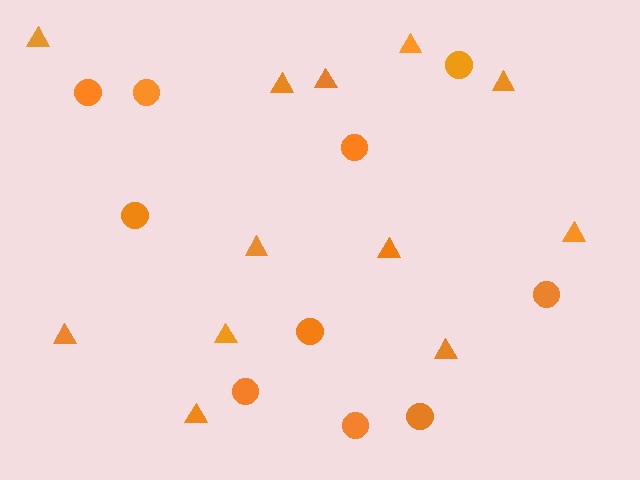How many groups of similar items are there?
There are 2 groups: one group of triangles (12) and one group of circles (10).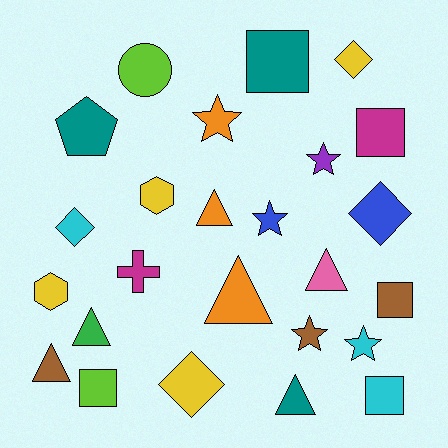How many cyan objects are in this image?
There are 3 cyan objects.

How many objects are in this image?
There are 25 objects.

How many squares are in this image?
There are 5 squares.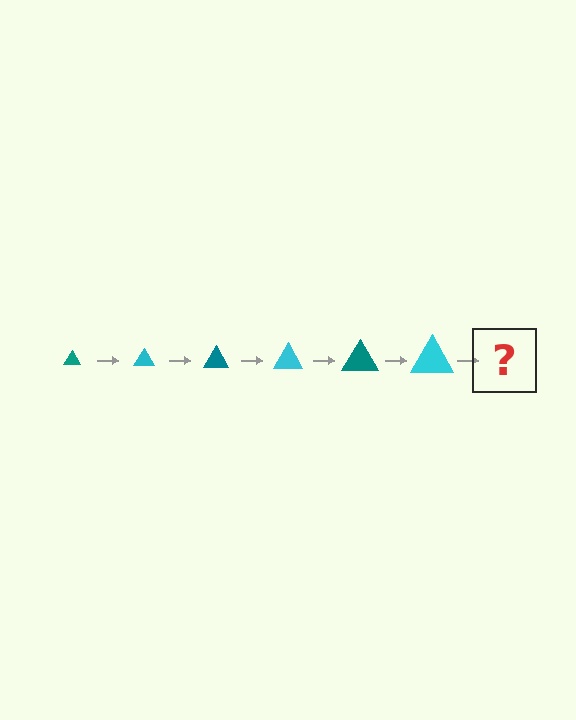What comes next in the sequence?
The next element should be a teal triangle, larger than the previous one.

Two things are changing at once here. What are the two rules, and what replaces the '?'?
The two rules are that the triangle grows larger each step and the color cycles through teal and cyan. The '?' should be a teal triangle, larger than the previous one.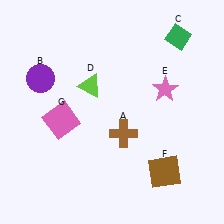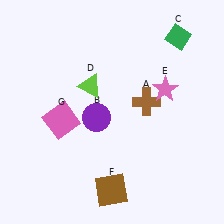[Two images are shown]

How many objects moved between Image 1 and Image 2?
3 objects moved between the two images.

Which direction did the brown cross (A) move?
The brown cross (A) moved up.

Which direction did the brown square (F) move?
The brown square (F) moved left.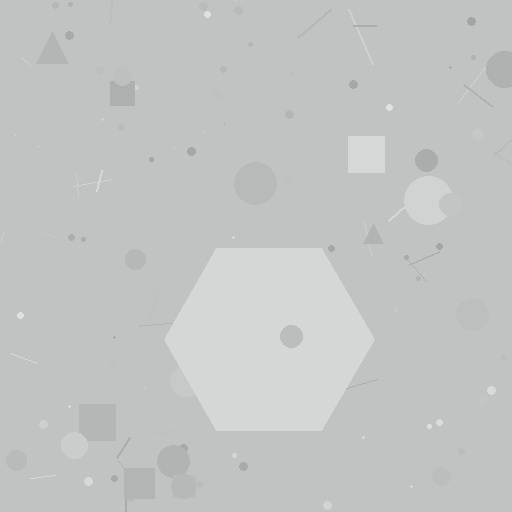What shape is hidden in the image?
A hexagon is hidden in the image.